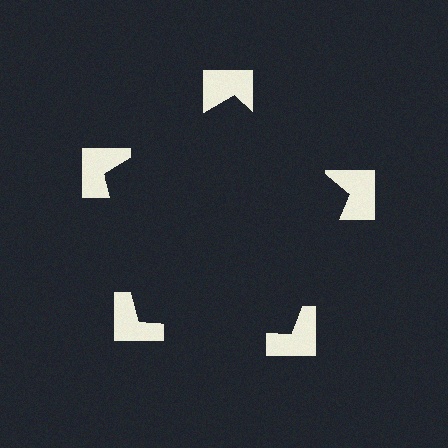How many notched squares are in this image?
There are 5 — one at each vertex of the illusory pentagon.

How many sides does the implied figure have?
5 sides.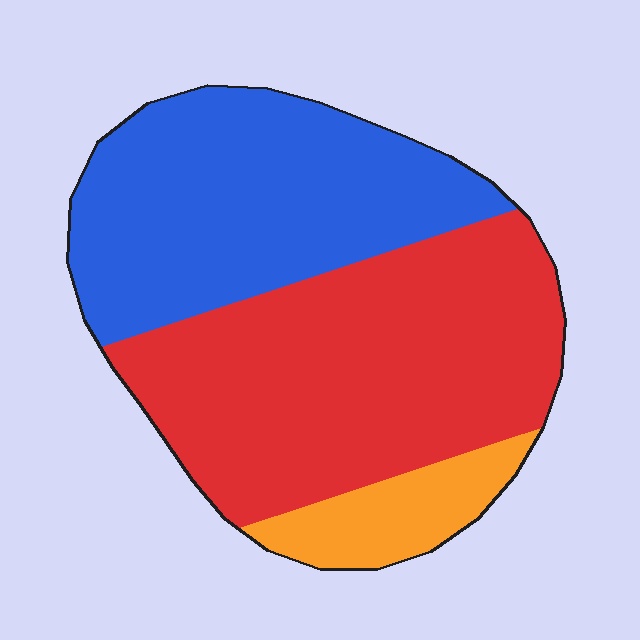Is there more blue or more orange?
Blue.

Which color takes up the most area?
Red, at roughly 50%.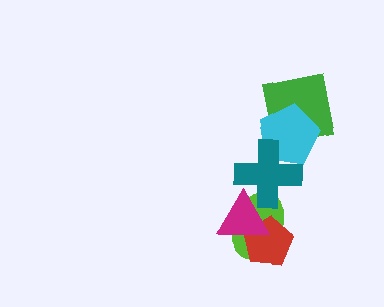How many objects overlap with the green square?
1 object overlaps with the green square.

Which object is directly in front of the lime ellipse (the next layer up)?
The red pentagon is directly in front of the lime ellipse.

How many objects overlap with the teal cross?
3 objects overlap with the teal cross.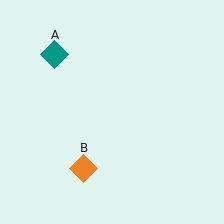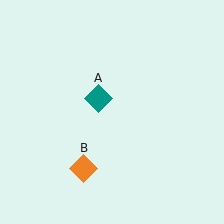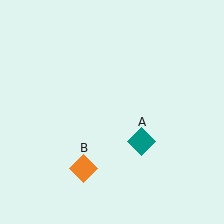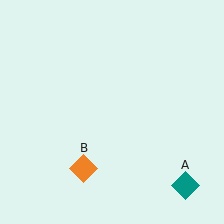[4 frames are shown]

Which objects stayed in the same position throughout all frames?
Orange diamond (object B) remained stationary.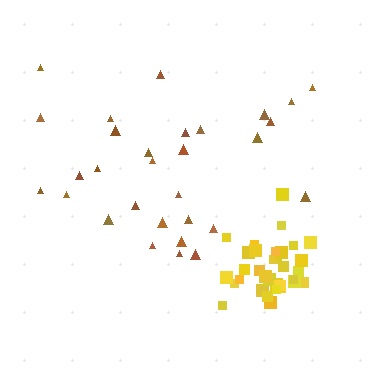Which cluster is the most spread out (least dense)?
Brown.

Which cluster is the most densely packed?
Yellow.